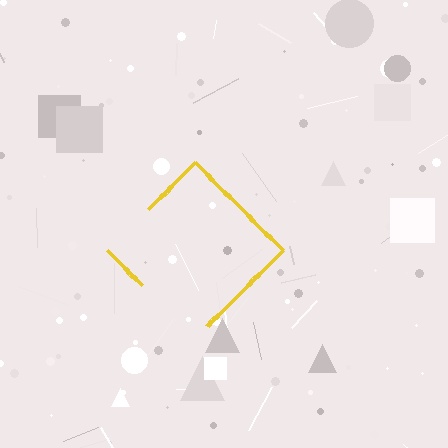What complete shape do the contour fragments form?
The contour fragments form a diamond.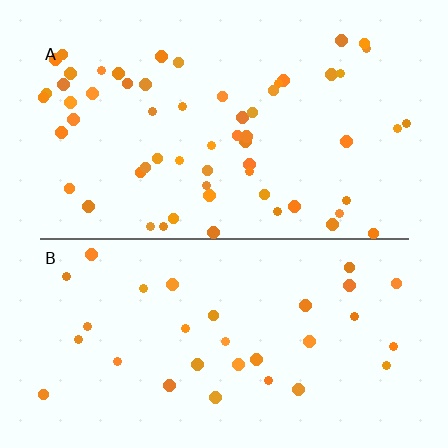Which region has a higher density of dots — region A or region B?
A (the top).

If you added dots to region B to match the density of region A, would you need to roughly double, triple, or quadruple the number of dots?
Approximately double.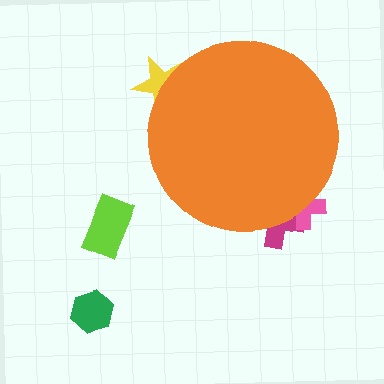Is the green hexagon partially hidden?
No, the green hexagon is fully visible.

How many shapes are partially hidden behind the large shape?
3 shapes are partially hidden.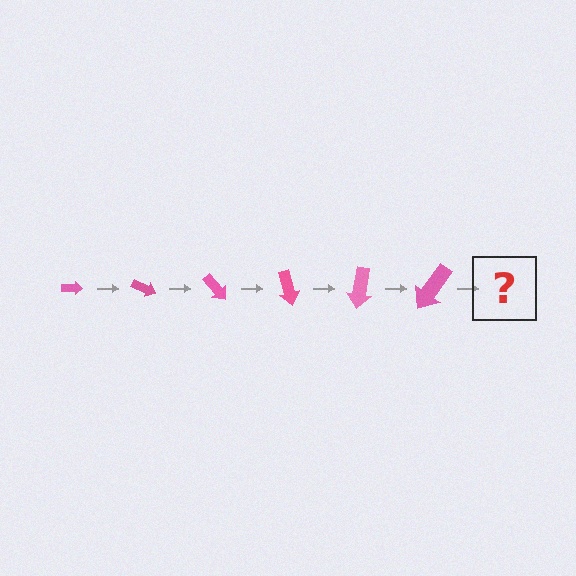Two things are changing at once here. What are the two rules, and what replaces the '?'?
The two rules are that the arrow grows larger each step and it rotates 25 degrees each step. The '?' should be an arrow, larger than the previous one and rotated 150 degrees from the start.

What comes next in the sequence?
The next element should be an arrow, larger than the previous one and rotated 150 degrees from the start.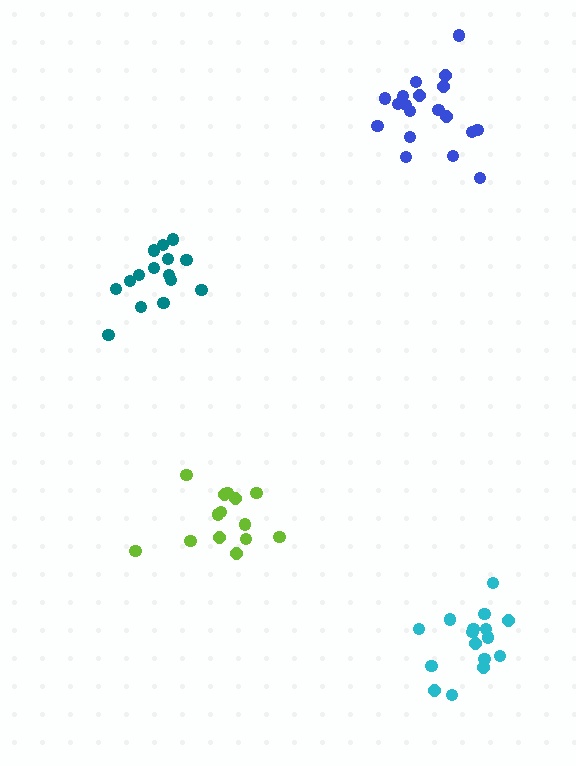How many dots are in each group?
Group 1: 15 dots, Group 2: 16 dots, Group 3: 19 dots, Group 4: 14 dots (64 total).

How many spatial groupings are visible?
There are 4 spatial groupings.